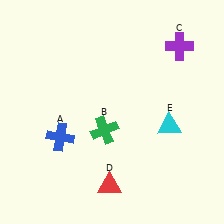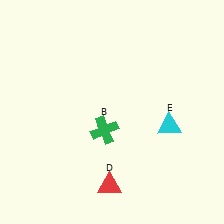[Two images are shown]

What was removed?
The blue cross (A), the purple cross (C) were removed in Image 2.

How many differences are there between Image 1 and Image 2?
There are 2 differences between the two images.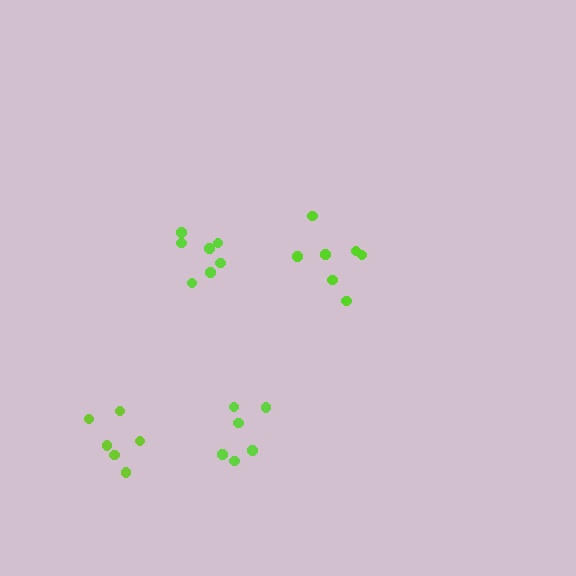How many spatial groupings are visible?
There are 4 spatial groupings.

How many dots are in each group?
Group 1: 7 dots, Group 2: 6 dots, Group 3: 7 dots, Group 4: 6 dots (26 total).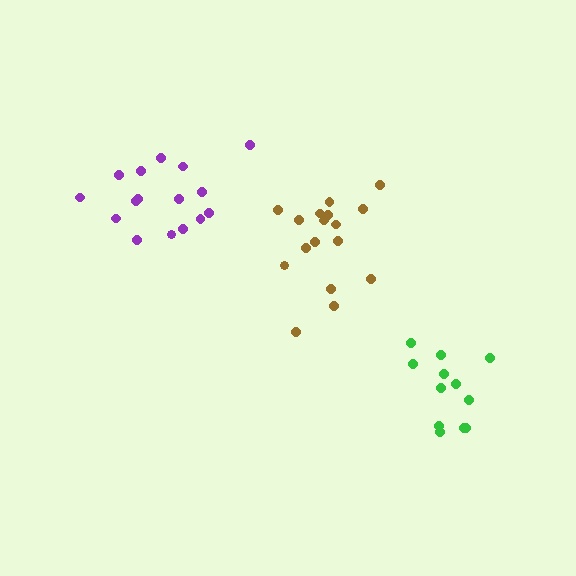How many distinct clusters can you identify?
There are 3 distinct clusters.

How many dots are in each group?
Group 1: 12 dots, Group 2: 16 dots, Group 3: 17 dots (45 total).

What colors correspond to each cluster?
The clusters are colored: green, purple, brown.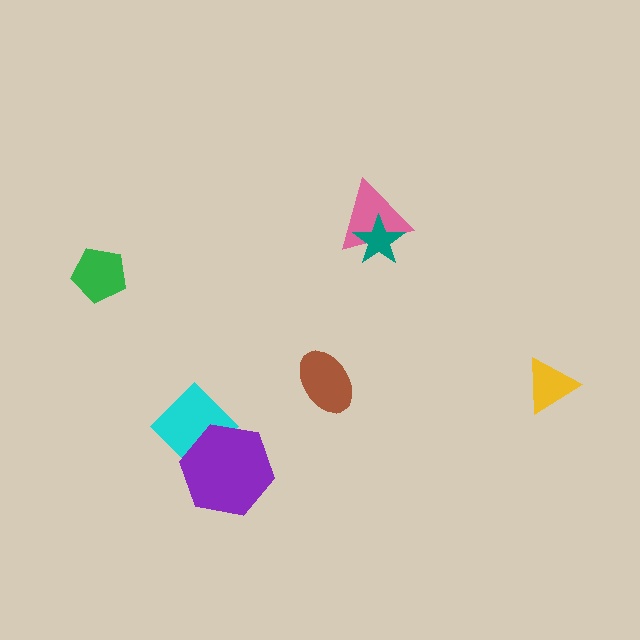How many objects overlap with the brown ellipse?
0 objects overlap with the brown ellipse.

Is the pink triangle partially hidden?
Yes, it is partially covered by another shape.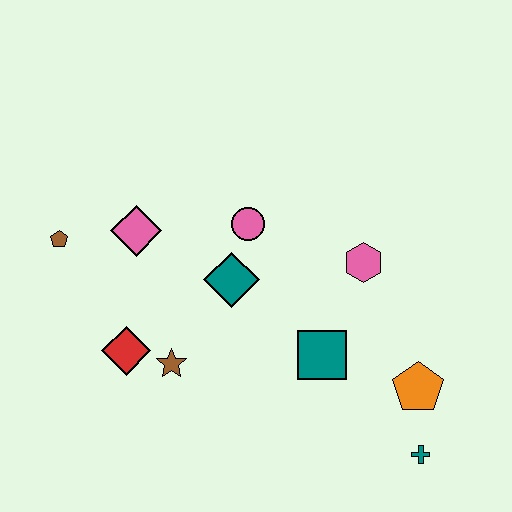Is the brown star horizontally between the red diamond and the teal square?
Yes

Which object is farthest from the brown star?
The teal cross is farthest from the brown star.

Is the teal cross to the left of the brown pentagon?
No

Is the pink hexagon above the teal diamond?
Yes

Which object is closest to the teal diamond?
The pink circle is closest to the teal diamond.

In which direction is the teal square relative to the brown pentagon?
The teal square is to the right of the brown pentagon.